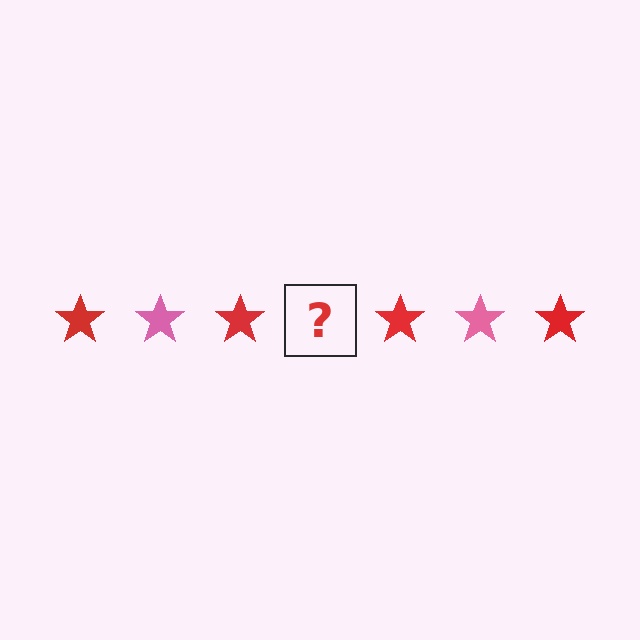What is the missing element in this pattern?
The missing element is a pink star.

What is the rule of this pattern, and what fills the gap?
The rule is that the pattern cycles through red, pink stars. The gap should be filled with a pink star.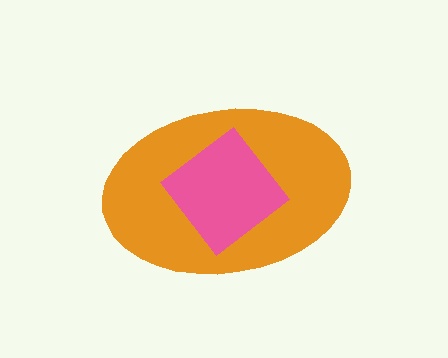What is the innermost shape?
The pink diamond.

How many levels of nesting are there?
2.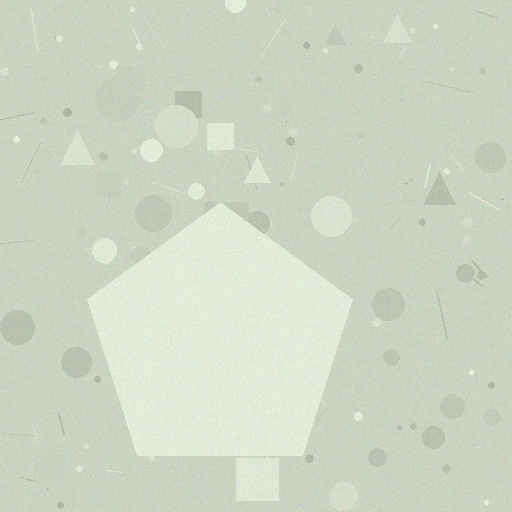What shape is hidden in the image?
A pentagon is hidden in the image.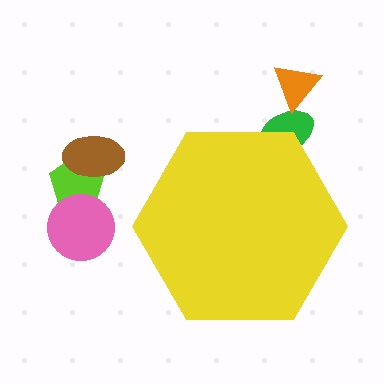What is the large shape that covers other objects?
A yellow hexagon.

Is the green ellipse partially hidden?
Yes, the green ellipse is partially hidden behind the yellow hexagon.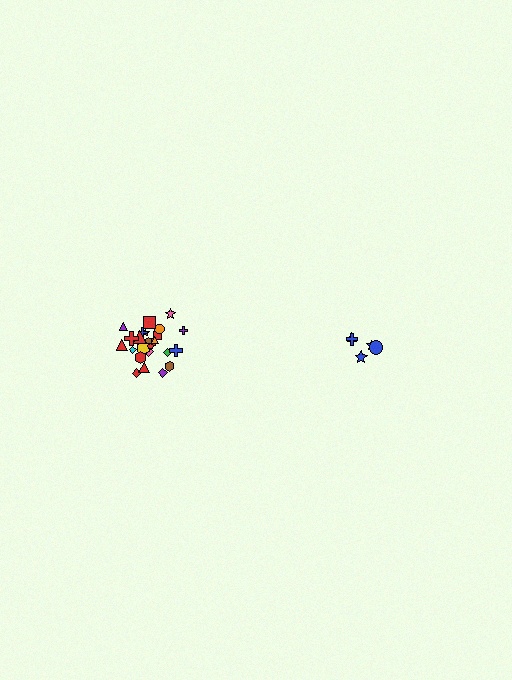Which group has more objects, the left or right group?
The left group.